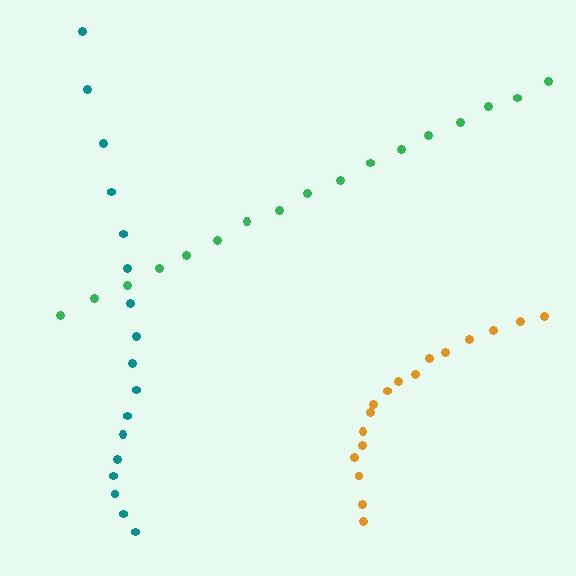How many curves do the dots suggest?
There are 3 distinct paths.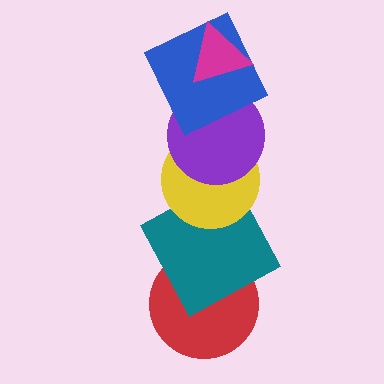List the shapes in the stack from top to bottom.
From top to bottom: the magenta triangle, the blue square, the purple circle, the yellow circle, the teal square, the red circle.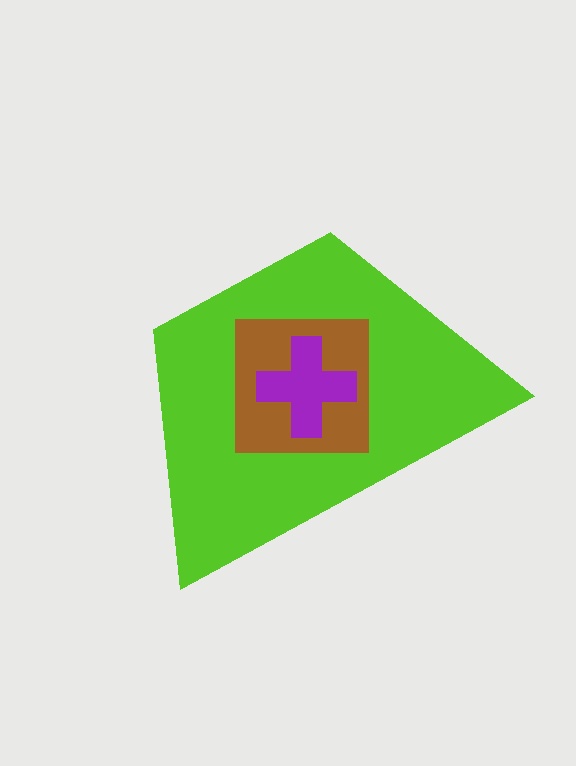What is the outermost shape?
The lime trapezoid.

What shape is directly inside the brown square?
The purple cross.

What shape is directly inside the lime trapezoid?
The brown square.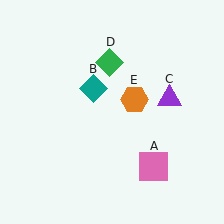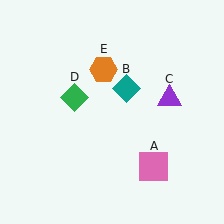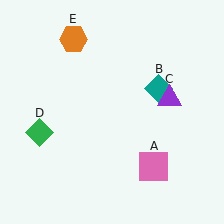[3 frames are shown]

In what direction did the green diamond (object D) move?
The green diamond (object D) moved down and to the left.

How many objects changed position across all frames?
3 objects changed position: teal diamond (object B), green diamond (object D), orange hexagon (object E).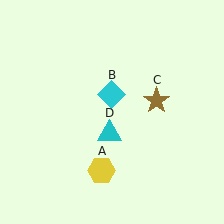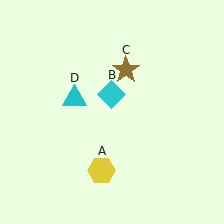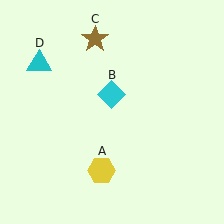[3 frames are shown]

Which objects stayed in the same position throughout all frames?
Yellow hexagon (object A) and cyan diamond (object B) remained stationary.